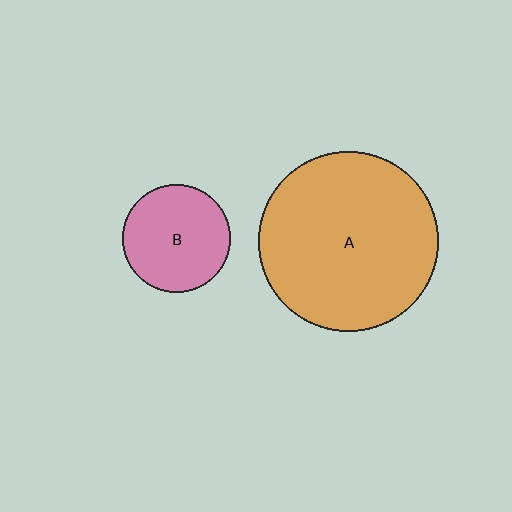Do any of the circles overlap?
No, none of the circles overlap.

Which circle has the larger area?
Circle A (orange).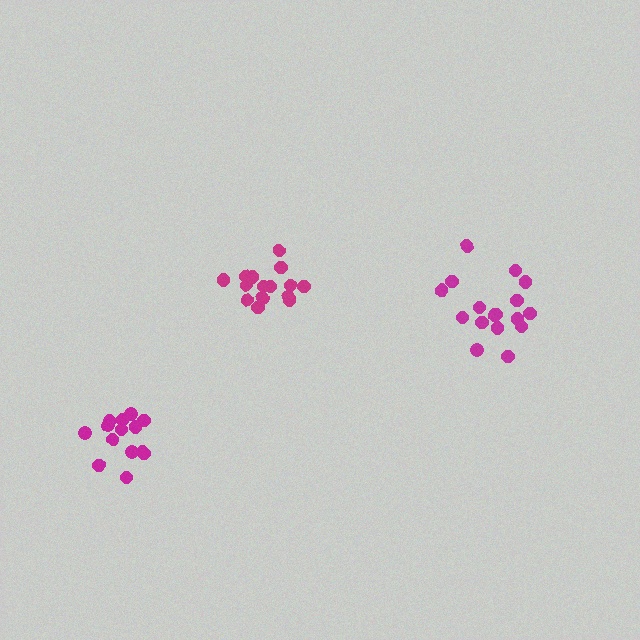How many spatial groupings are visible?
There are 3 spatial groupings.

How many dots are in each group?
Group 1: 14 dots, Group 2: 17 dots, Group 3: 15 dots (46 total).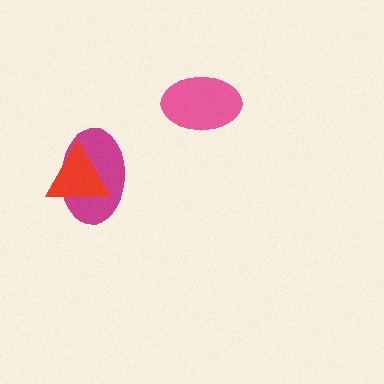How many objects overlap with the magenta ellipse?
1 object overlaps with the magenta ellipse.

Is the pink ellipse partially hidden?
No, no other shape covers it.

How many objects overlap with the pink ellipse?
0 objects overlap with the pink ellipse.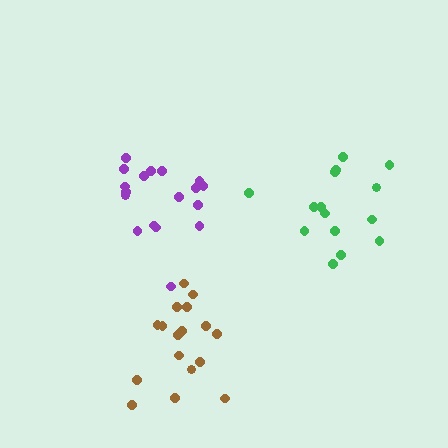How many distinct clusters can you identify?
There are 3 distinct clusters.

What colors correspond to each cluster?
The clusters are colored: purple, green, brown.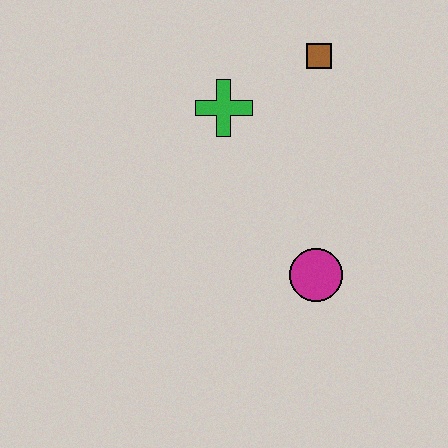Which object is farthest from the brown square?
The magenta circle is farthest from the brown square.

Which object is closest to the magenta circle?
The green cross is closest to the magenta circle.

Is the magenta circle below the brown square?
Yes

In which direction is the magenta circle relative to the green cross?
The magenta circle is below the green cross.